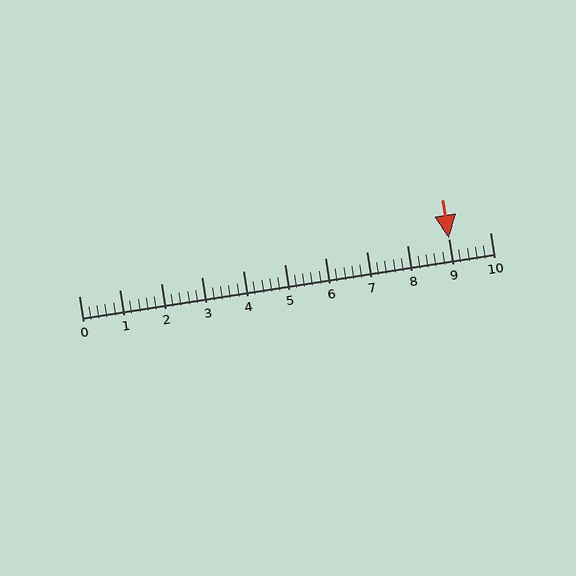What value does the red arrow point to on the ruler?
The red arrow points to approximately 9.0.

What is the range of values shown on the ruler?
The ruler shows values from 0 to 10.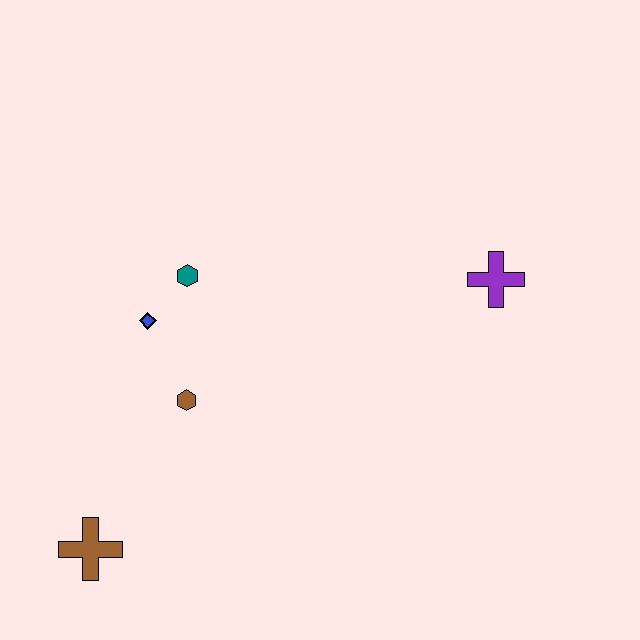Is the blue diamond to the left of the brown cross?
No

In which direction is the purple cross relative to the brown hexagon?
The purple cross is to the right of the brown hexagon.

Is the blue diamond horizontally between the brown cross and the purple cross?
Yes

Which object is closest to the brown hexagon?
The blue diamond is closest to the brown hexagon.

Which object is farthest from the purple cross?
The brown cross is farthest from the purple cross.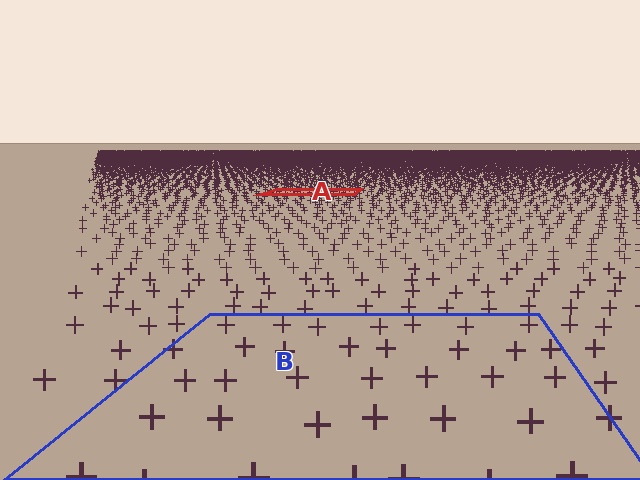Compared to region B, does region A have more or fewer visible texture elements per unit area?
Region A has more texture elements per unit area — they are packed more densely because it is farther away.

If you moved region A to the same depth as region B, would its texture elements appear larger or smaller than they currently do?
They would appear larger. At a closer depth, the same texture elements are projected at a bigger on-screen size.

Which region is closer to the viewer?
Region B is closer. The texture elements there are larger and more spread out.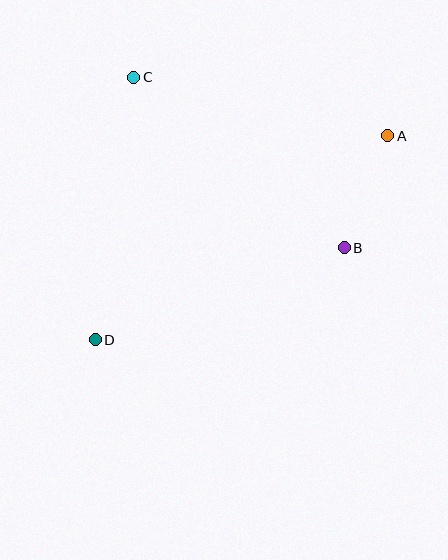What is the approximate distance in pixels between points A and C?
The distance between A and C is approximately 261 pixels.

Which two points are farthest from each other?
Points A and D are farthest from each other.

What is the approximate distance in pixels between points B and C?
The distance between B and C is approximately 271 pixels.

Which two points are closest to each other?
Points A and B are closest to each other.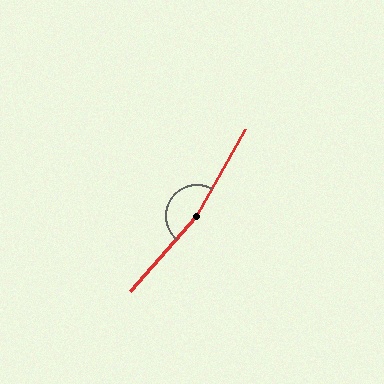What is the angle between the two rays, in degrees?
Approximately 168 degrees.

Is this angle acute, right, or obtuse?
It is obtuse.